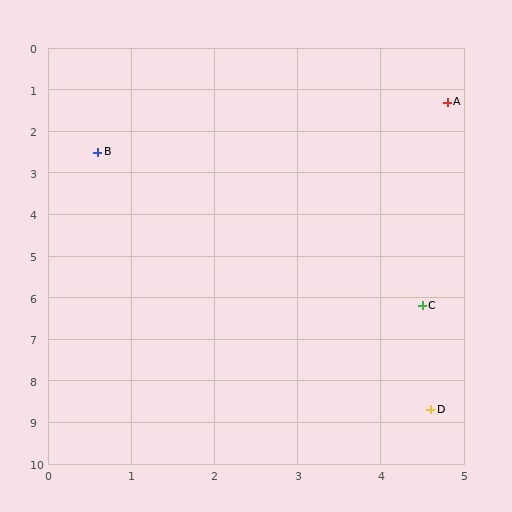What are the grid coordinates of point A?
Point A is at approximately (4.8, 1.3).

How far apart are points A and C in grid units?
Points A and C are about 4.9 grid units apart.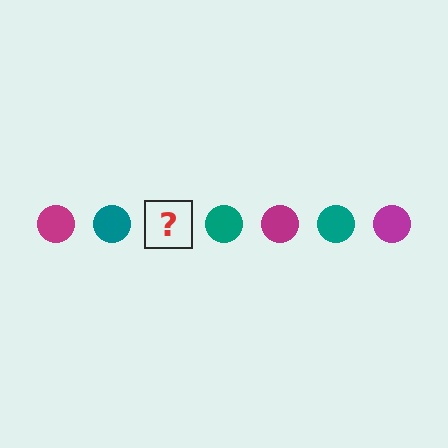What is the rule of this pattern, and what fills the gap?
The rule is that the pattern cycles through magenta, teal circles. The gap should be filled with a magenta circle.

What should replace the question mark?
The question mark should be replaced with a magenta circle.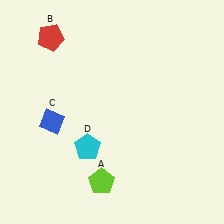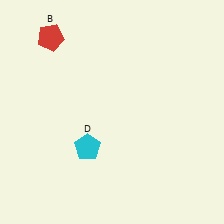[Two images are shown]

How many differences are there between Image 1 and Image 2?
There are 2 differences between the two images.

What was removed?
The blue diamond (C), the lime pentagon (A) were removed in Image 2.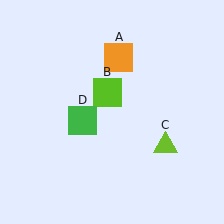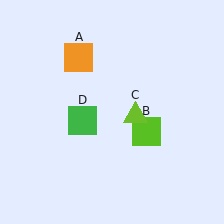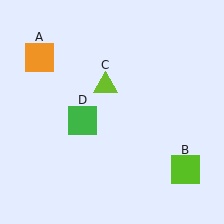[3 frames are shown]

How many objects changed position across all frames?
3 objects changed position: orange square (object A), lime square (object B), lime triangle (object C).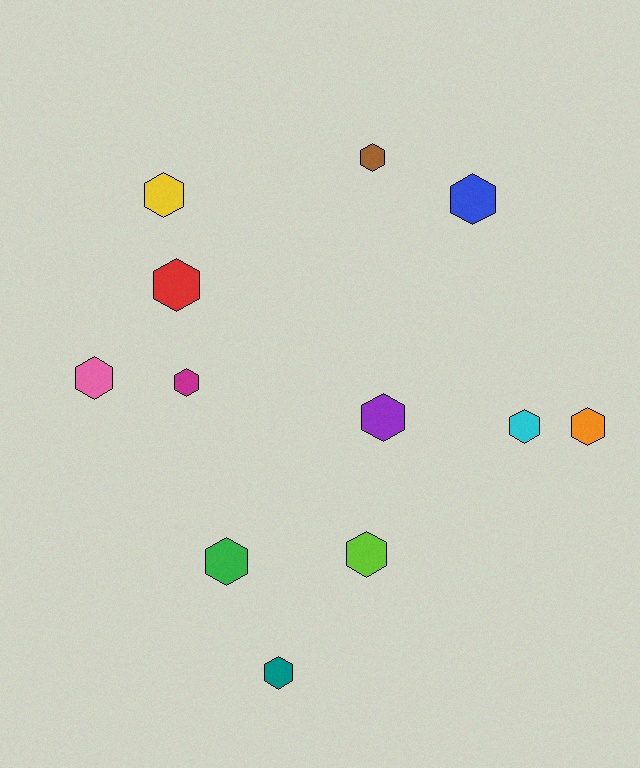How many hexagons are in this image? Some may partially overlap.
There are 12 hexagons.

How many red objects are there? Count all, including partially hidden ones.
There is 1 red object.